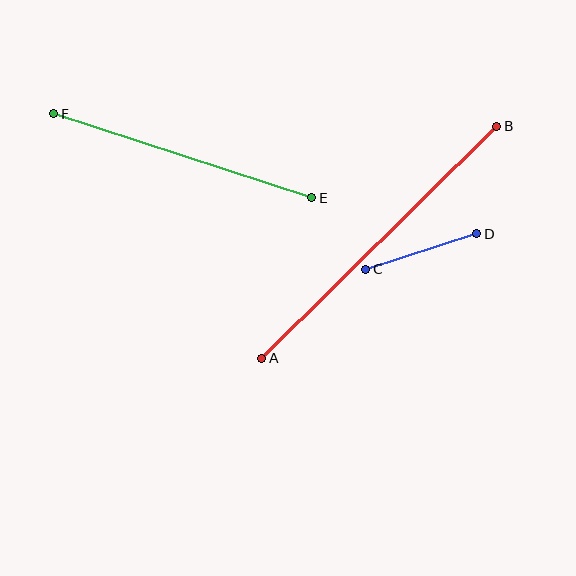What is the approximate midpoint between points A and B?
The midpoint is at approximately (379, 242) pixels.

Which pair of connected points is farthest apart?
Points A and B are farthest apart.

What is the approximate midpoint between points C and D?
The midpoint is at approximately (421, 251) pixels.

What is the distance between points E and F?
The distance is approximately 271 pixels.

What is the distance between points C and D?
The distance is approximately 117 pixels.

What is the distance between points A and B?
The distance is approximately 330 pixels.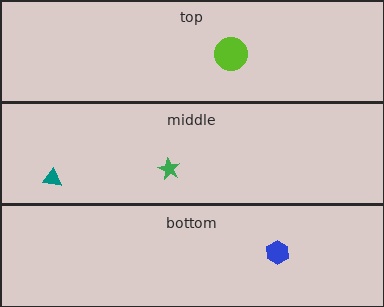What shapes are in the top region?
The lime circle.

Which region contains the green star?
The middle region.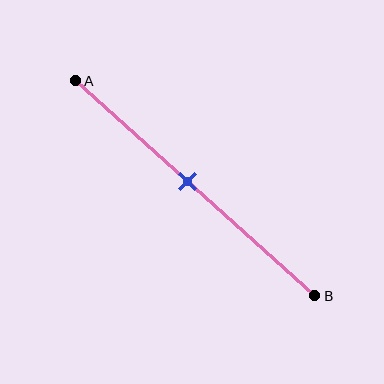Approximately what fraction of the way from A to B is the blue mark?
The blue mark is approximately 45% of the way from A to B.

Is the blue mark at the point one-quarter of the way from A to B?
No, the mark is at about 45% from A, not at the 25% one-quarter point.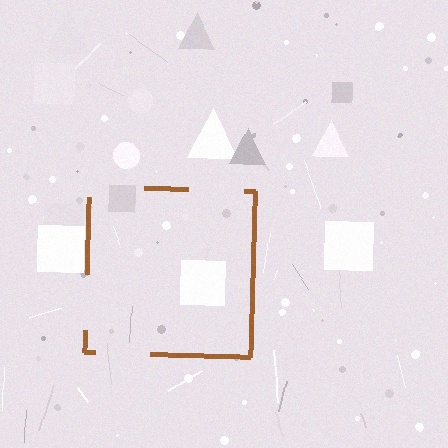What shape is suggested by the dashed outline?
The dashed outline suggests a square.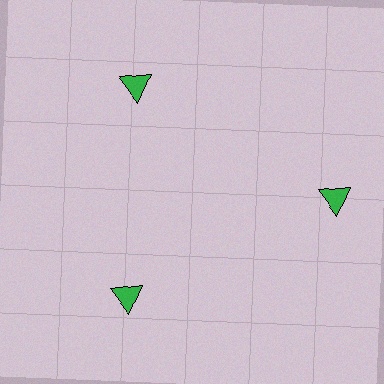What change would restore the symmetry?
The symmetry would be restored by moving it inward, back onto the ring so that all 3 triangles sit at equal angles and equal distance from the center.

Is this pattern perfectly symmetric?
No. The 3 green triangles are arranged in a ring, but one element near the 3 o'clock position is pushed outward from the center, breaking the 3-fold rotational symmetry.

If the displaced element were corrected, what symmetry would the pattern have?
It would have 3-fold rotational symmetry — the pattern would map onto itself every 120 degrees.